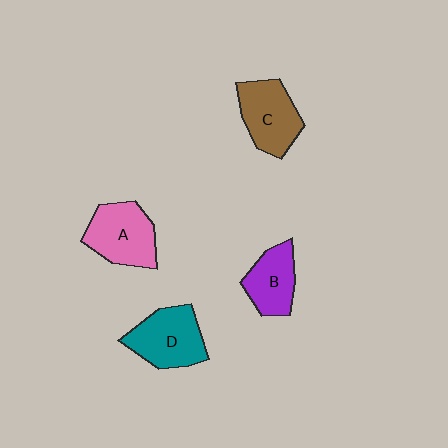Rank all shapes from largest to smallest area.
From largest to smallest: D (teal), A (pink), C (brown), B (purple).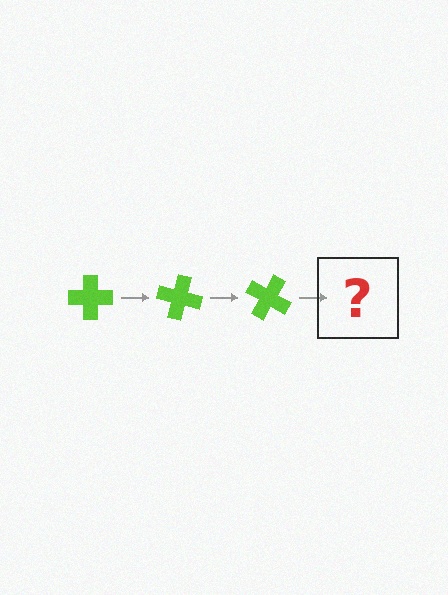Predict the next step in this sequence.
The next step is a lime cross rotated 45 degrees.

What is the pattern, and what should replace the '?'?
The pattern is that the cross rotates 15 degrees each step. The '?' should be a lime cross rotated 45 degrees.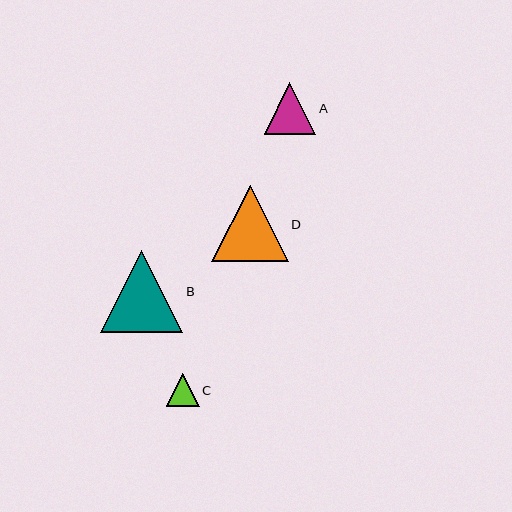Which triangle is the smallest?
Triangle C is the smallest with a size of approximately 33 pixels.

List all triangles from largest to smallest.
From largest to smallest: B, D, A, C.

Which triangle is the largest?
Triangle B is the largest with a size of approximately 82 pixels.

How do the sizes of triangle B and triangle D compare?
Triangle B and triangle D are approximately the same size.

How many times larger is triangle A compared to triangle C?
Triangle A is approximately 1.6 times the size of triangle C.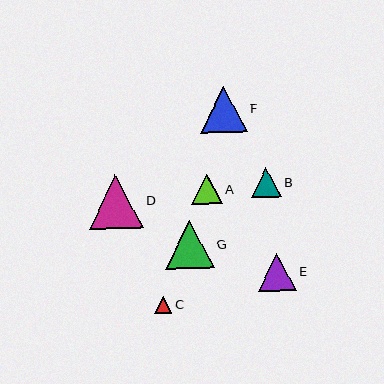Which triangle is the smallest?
Triangle C is the smallest with a size of approximately 17 pixels.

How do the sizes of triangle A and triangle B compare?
Triangle A and triangle B are approximately the same size.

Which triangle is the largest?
Triangle D is the largest with a size of approximately 54 pixels.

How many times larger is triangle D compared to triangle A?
Triangle D is approximately 1.8 times the size of triangle A.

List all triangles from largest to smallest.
From largest to smallest: D, G, F, E, A, B, C.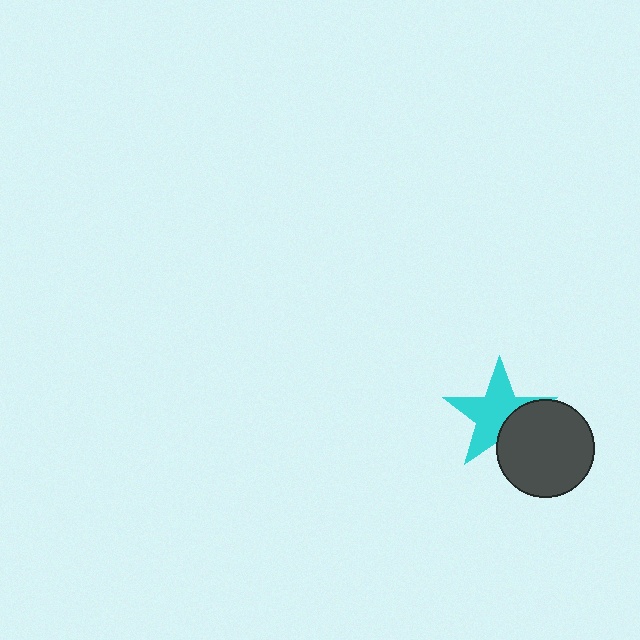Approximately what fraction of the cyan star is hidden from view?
Roughly 32% of the cyan star is hidden behind the dark gray circle.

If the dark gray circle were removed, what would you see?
You would see the complete cyan star.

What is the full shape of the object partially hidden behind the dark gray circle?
The partially hidden object is a cyan star.